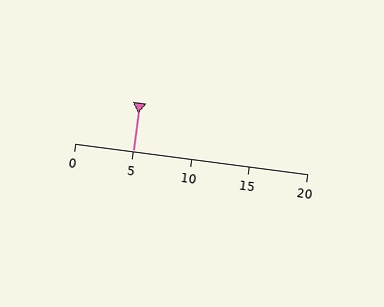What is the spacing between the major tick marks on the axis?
The major ticks are spaced 5 apart.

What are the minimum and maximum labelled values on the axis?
The axis runs from 0 to 20.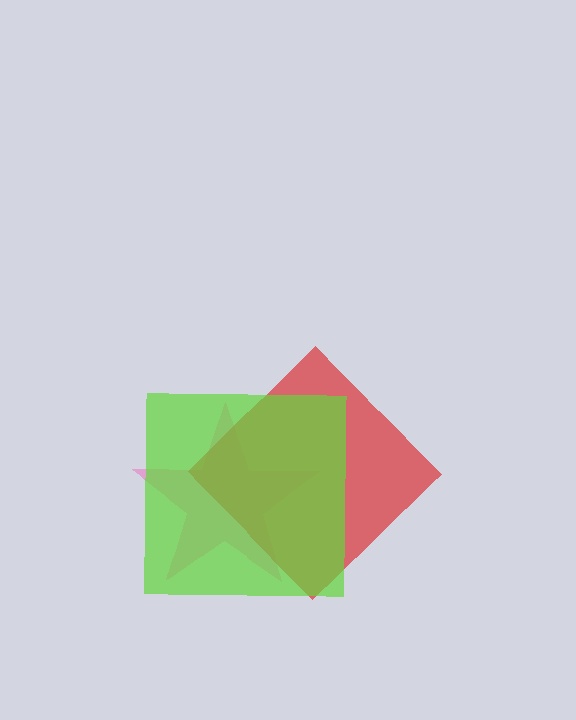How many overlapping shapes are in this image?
There are 3 overlapping shapes in the image.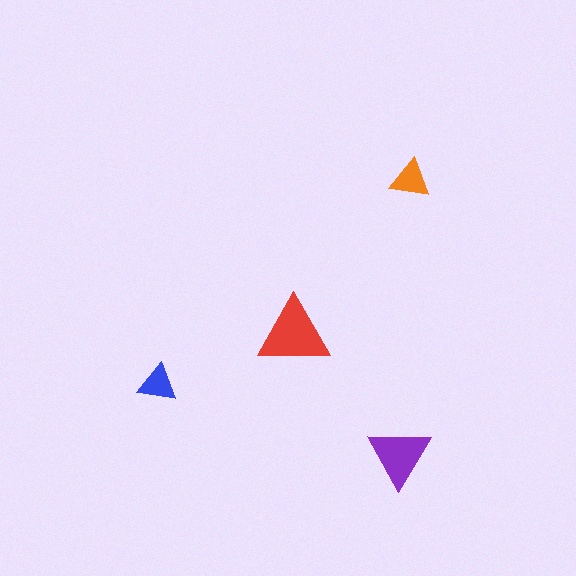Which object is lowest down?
The purple triangle is bottommost.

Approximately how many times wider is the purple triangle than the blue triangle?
About 1.5 times wider.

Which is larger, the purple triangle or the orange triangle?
The purple one.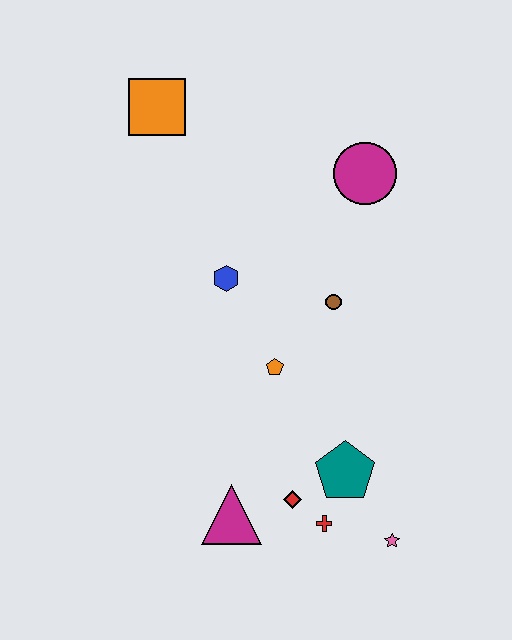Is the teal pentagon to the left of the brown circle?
No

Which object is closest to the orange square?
The blue hexagon is closest to the orange square.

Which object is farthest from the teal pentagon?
The orange square is farthest from the teal pentagon.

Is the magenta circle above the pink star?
Yes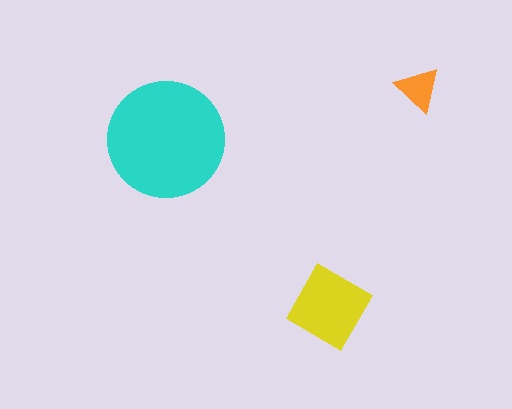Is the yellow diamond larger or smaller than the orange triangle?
Larger.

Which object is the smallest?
The orange triangle.